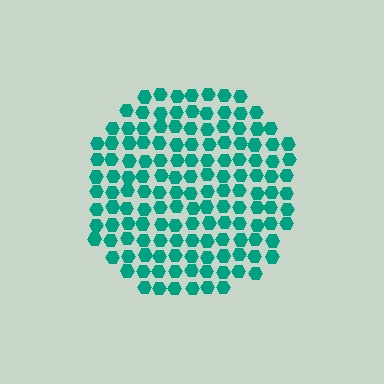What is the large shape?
The large shape is a circle.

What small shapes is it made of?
It is made of small hexagons.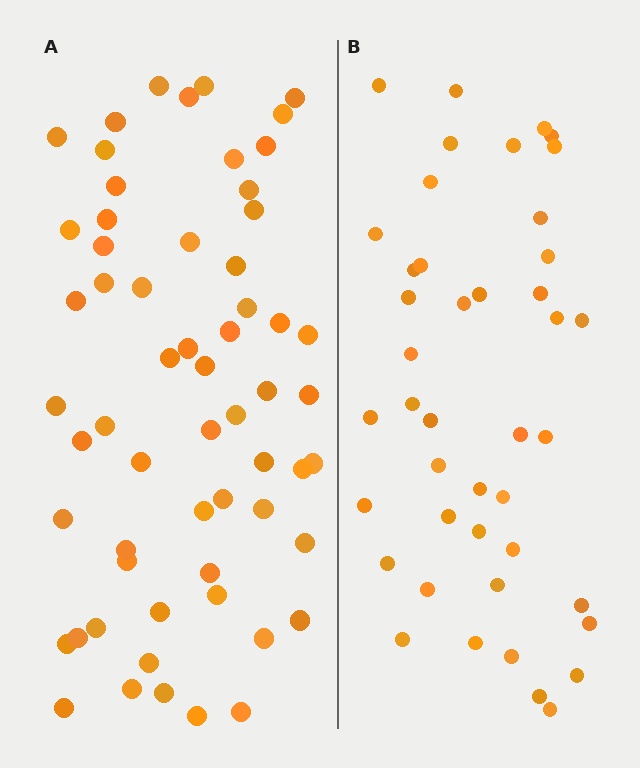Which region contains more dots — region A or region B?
Region A (the left region) has more dots.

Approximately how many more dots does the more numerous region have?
Region A has approximately 15 more dots than region B.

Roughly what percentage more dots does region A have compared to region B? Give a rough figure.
About 40% more.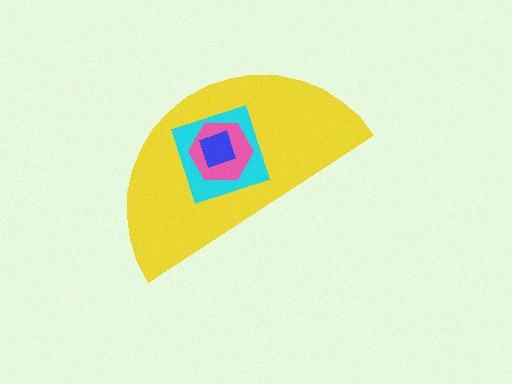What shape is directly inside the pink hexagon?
The blue diamond.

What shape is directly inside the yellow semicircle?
The cyan square.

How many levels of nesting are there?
4.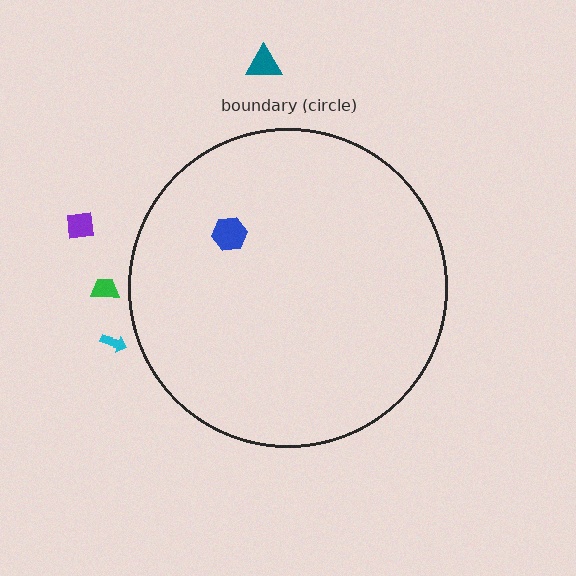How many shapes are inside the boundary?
1 inside, 4 outside.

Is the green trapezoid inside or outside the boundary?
Outside.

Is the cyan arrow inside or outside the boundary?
Outside.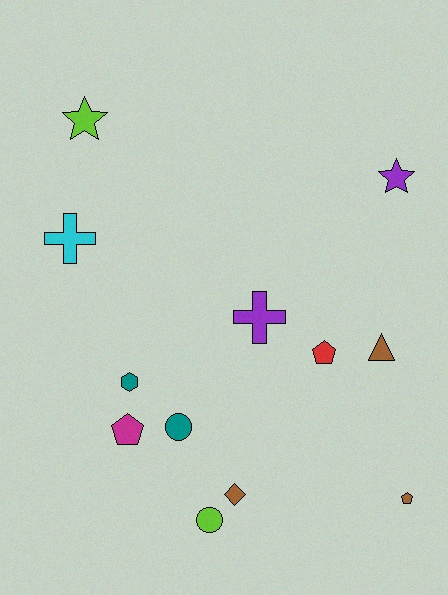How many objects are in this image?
There are 12 objects.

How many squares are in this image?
There are no squares.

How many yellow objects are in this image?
There are no yellow objects.